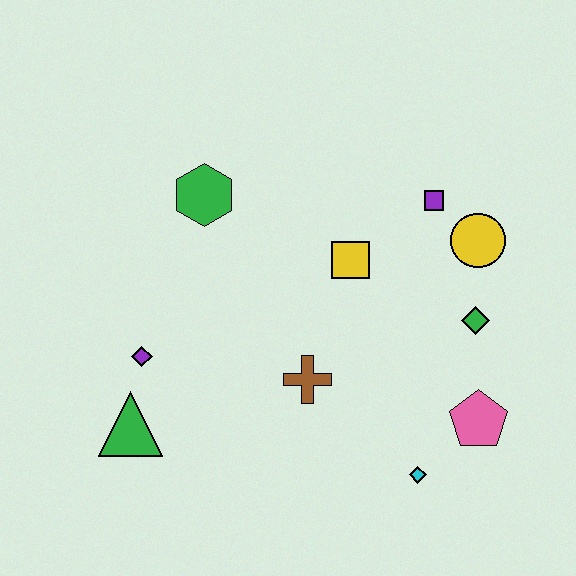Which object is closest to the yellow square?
The purple square is closest to the yellow square.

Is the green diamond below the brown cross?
No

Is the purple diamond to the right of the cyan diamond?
No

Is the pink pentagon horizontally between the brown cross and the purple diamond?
No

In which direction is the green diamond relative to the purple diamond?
The green diamond is to the right of the purple diamond.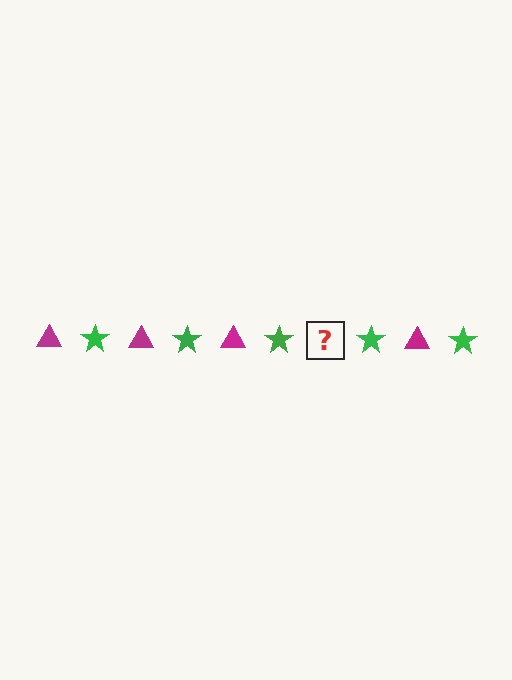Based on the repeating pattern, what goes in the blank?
The blank should be a magenta triangle.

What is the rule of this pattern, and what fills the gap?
The rule is that the pattern alternates between magenta triangle and green star. The gap should be filled with a magenta triangle.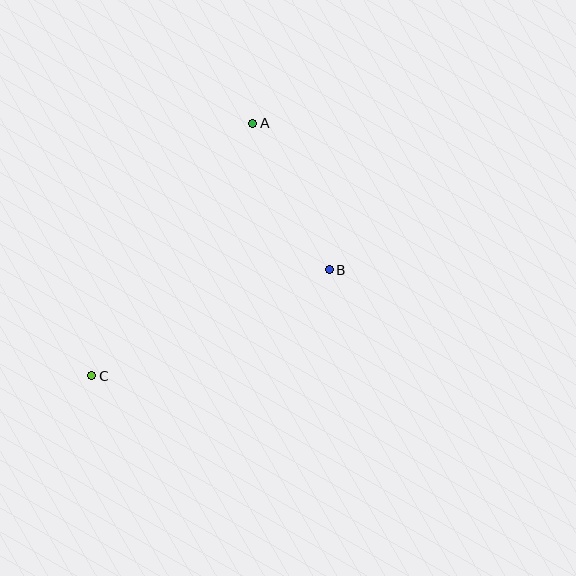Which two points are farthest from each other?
Points A and C are farthest from each other.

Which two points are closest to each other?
Points A and B are closest to each other.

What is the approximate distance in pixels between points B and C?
The distance between B and C is approximately 260 pixels.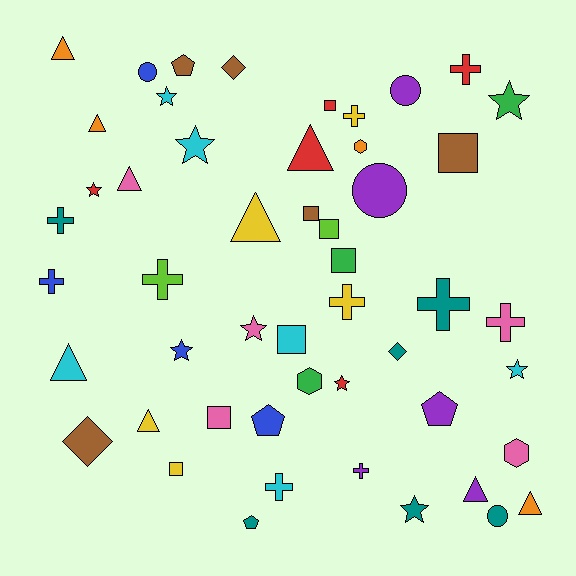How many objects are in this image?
There are 50 objects.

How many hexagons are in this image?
There are 3 hexagons.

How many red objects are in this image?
There are 5 red objects.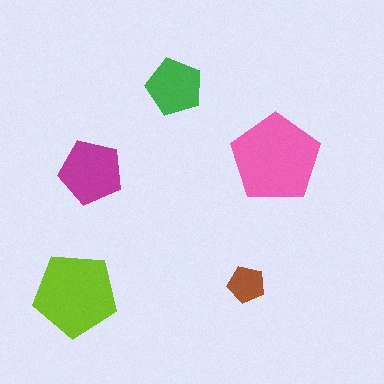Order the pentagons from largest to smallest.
the pink one, the lime one, the magenta one, the green one, the brown one.